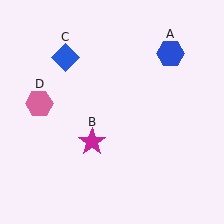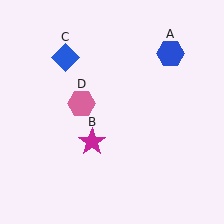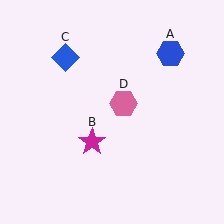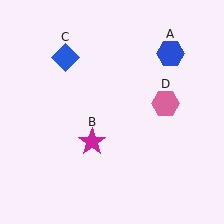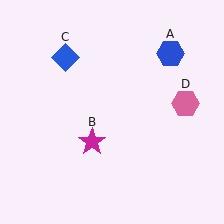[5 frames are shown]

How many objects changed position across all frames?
1 object changed position: pink hexagon (object D).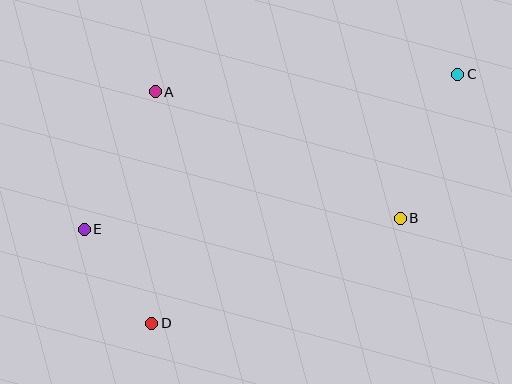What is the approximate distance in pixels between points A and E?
The distance between A and E is approximately 155 pixels.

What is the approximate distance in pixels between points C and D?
The distance between C and D is approximately 395 pixels.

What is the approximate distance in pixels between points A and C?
The distance between A and C is approximately 303 pixels.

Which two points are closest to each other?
Points D and E are closest to each other.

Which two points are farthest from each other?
Points C and E are farthest from each other.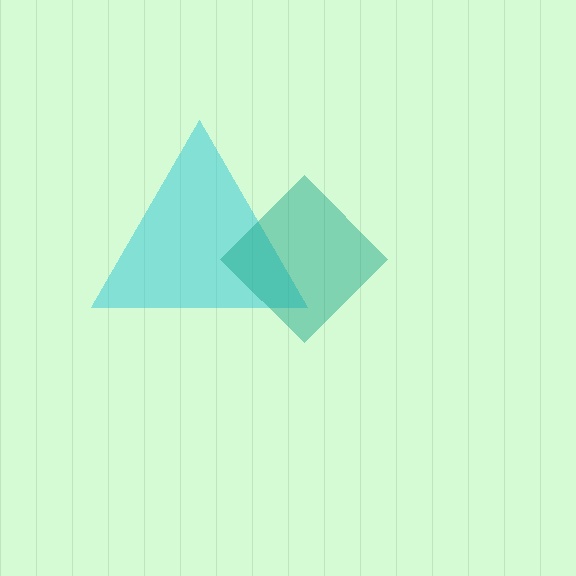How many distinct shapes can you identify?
There are 2 distinct shapes: a cyan triangle, a teal diamond.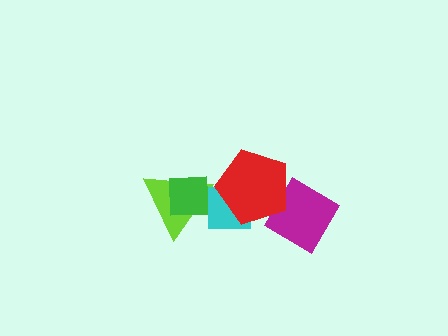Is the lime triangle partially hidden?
Yes, it is partially covered by another shape.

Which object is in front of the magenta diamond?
The red pentagon is in front of the magenta diamond.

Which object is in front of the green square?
The cyan square is in front of the green square.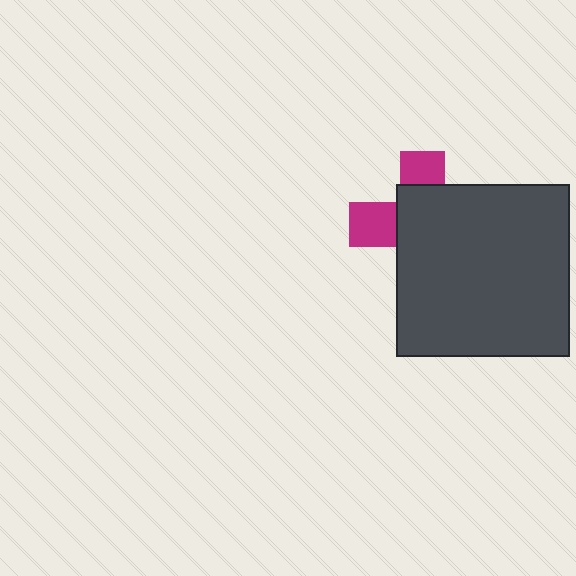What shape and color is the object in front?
The object in front is a dark gray square.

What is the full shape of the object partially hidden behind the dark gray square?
The partially hidden object is a magenta cross.